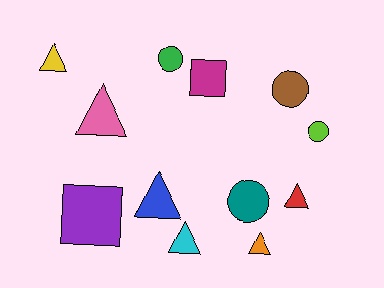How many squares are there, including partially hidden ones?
There are 2 squares.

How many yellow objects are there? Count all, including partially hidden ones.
There is 1 yellow object.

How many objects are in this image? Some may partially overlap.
There are 12 objects.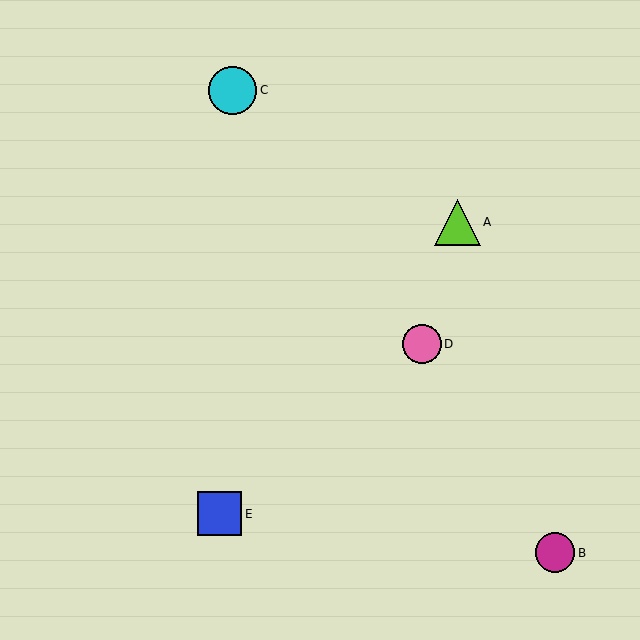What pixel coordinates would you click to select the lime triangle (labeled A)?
Click at (457, 222) to select the lime triangle A.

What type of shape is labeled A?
Shape A is a lime triangle.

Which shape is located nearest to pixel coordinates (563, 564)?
The magenta circle (labeled B) at (555, 553) is nearest to that location.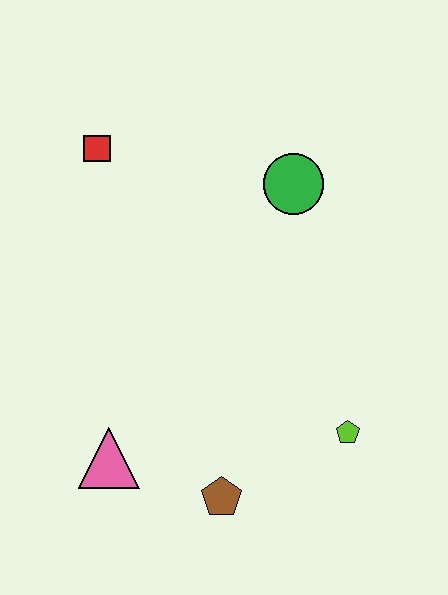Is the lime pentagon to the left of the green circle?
No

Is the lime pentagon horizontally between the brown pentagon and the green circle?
No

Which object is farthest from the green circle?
The pink triangle is farthest from the green circle.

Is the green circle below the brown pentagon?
No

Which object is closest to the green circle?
The red square is closest to the green circle.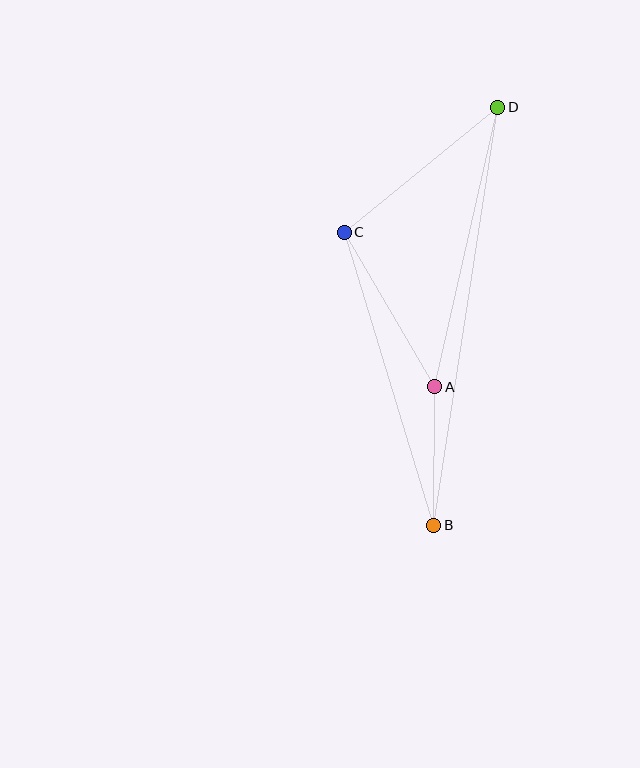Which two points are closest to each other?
Points A and B are closest to each other.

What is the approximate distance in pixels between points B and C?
The distance between B and C is approximately 307 pixels.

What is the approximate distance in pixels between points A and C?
The distance between A and C is approximately 179 pixels.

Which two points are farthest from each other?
Points B and D are farthest from each other.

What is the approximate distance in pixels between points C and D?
The distance between C and D is approximately 198 pixels.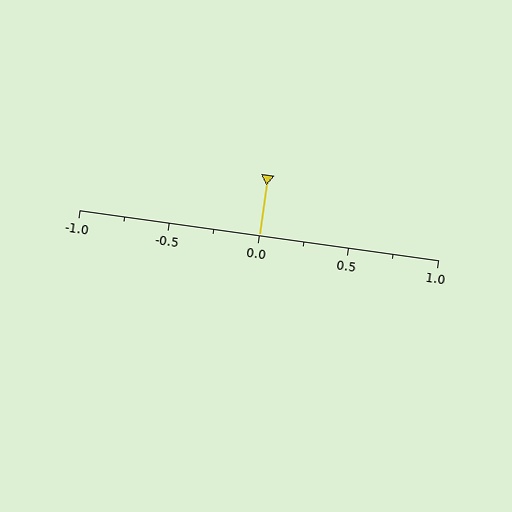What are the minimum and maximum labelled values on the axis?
The axis runs from -1.0 to 1.0.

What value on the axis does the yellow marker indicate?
The marker indicates approximately 0.